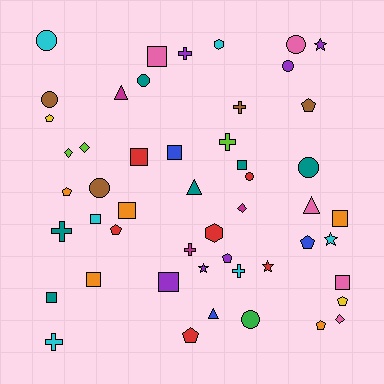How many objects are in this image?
There are 50 objects.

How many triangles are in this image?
There are 4 triangles.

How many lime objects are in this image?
There are 3 lime objects.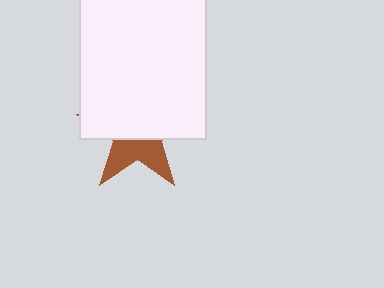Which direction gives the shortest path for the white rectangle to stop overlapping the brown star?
Moving up gives the shortest separation.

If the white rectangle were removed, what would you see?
You would see the complete brown star.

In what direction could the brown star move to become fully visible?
The brown star could move down. That would shift it out from behind the white rectangle entirely.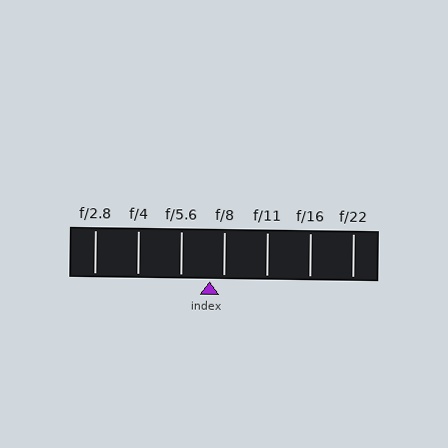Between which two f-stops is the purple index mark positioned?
The index mark is between f/5.6 and f/8.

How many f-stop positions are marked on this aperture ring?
There are 7 f-stop positions marked.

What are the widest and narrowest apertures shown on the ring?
The widest aperture shown is f/2.8 and the narrowest is f/22.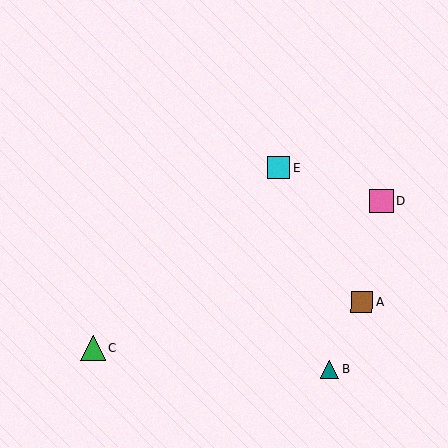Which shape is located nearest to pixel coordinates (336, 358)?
The teal triangle (labeled B) at (330, 369) is nearest to that location.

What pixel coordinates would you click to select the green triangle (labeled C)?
Click at (93, 348) to select the green triangle C.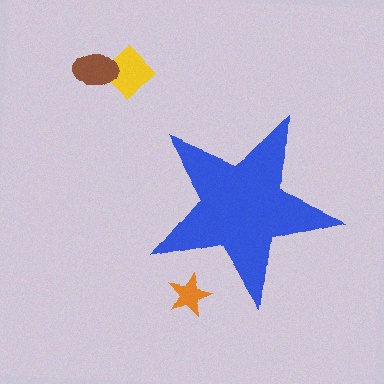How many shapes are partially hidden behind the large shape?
1 shape is partially hidden.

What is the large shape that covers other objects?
A blue star.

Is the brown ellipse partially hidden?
No, the brown ellipse is fully visible.